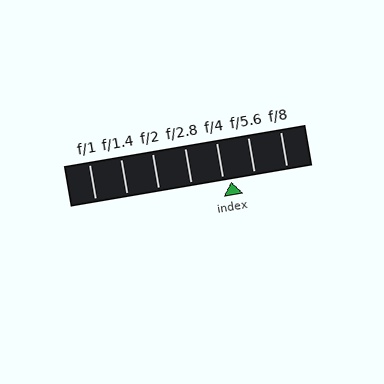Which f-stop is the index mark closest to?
The index mark is closest to f/4.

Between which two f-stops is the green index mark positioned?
The index mark is between f/4 and f/5.6.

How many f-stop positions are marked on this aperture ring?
There are 7 f-stop positions marked.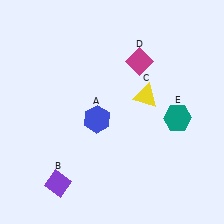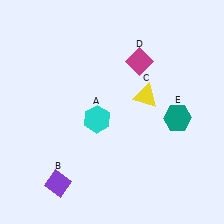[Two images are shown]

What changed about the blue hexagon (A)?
In Image 1, A is blue. In Image 2, it changed to cyan.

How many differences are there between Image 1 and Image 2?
There is 1 difference between the two images.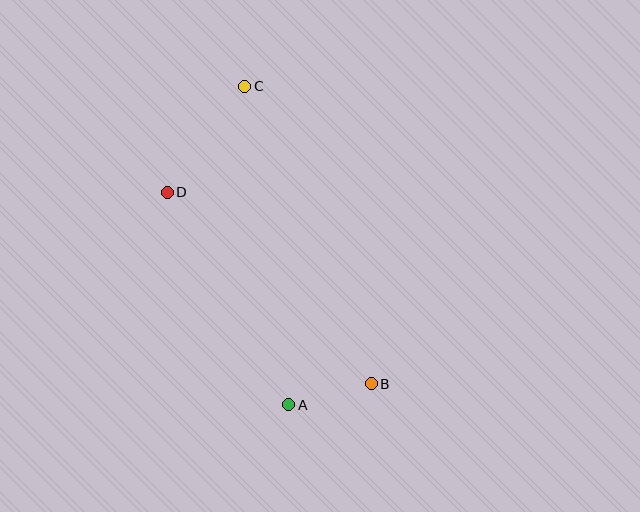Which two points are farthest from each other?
Points B and C are farthest from each other.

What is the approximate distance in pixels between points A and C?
The distance between A and C is approximately 321 pixels.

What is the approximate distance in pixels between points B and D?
The distance between B and D is approximately 280 pixels.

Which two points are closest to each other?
Points A and B are closest to each other.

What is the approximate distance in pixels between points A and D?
The distance between A and D is approximately 245 pixels.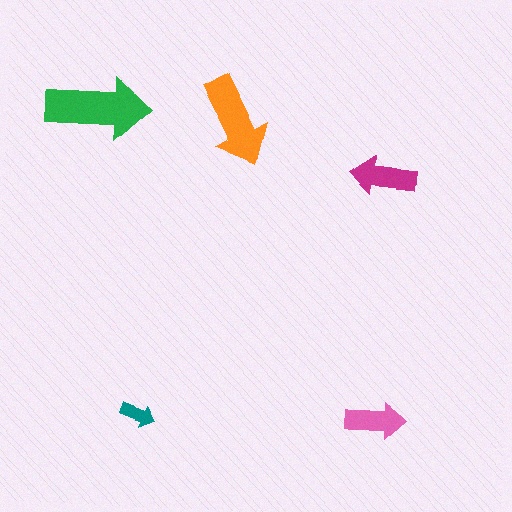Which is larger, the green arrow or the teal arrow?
The green one.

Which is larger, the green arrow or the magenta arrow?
The green one.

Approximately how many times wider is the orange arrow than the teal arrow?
About 2.5 times wider.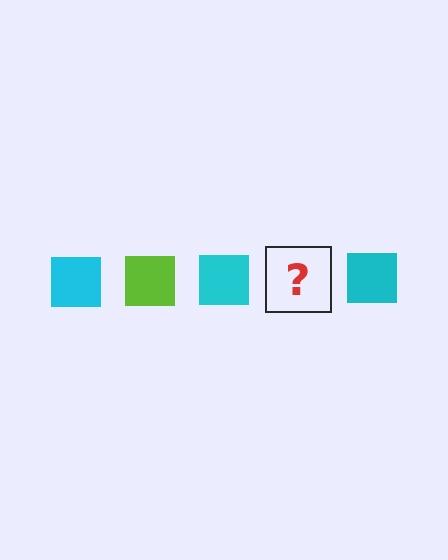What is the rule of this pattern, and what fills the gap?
The rule is that the pattern cycles through cyan, lime squares. The gap should be filled with a lime square.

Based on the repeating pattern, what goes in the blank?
The blank should be a lime square.